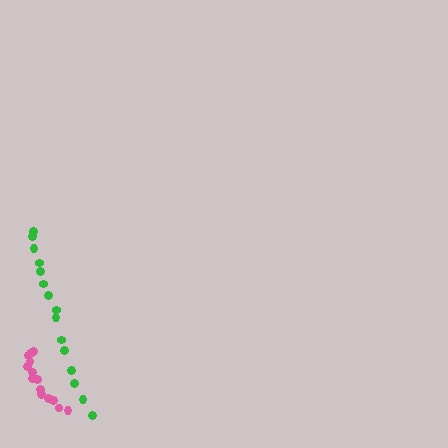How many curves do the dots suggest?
There are 2 distinct paths.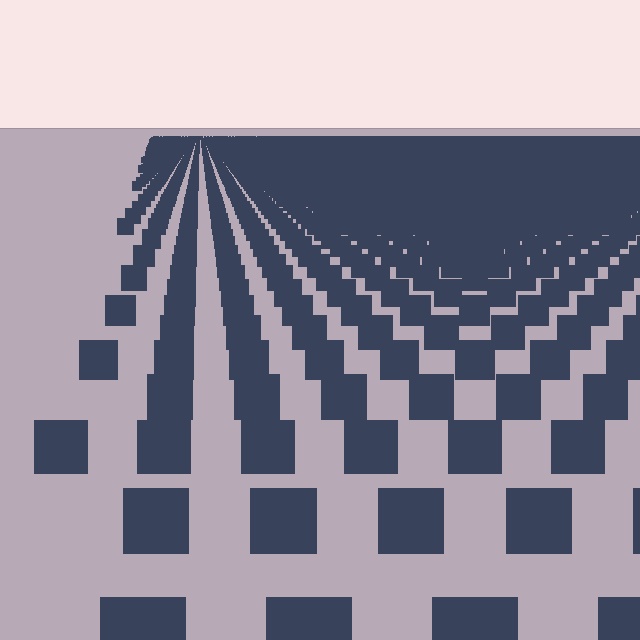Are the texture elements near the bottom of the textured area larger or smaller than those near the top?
Larger. Near the bottom, elements are closer to the viewer and appear at a bigger on-screen size.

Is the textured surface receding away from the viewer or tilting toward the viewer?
The surface is receding away from the viewer. Texture elements get smaller and denser toward the top.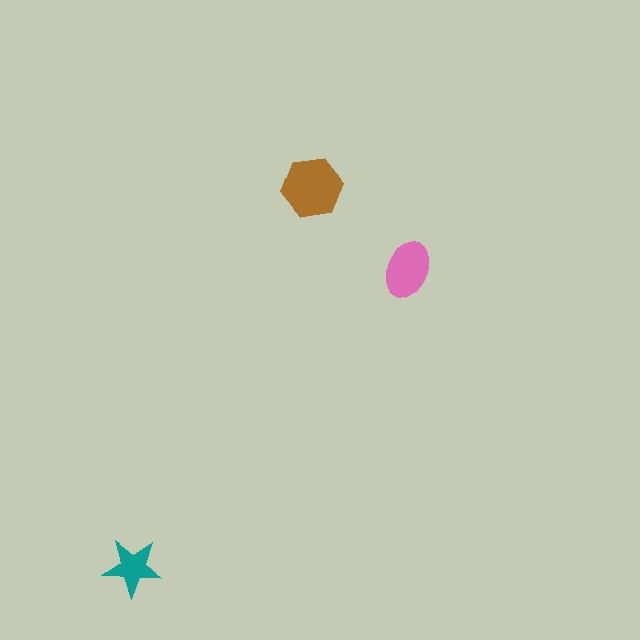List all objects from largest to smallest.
The brown hexagon, the pink ellipse, the teal star.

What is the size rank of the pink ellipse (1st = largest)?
2nd.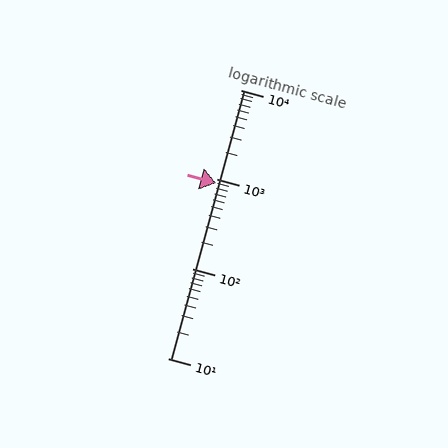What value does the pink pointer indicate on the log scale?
The pointer indicates approximately 900.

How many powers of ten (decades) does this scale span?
The scale spans 3 decades, from 10 to 10000.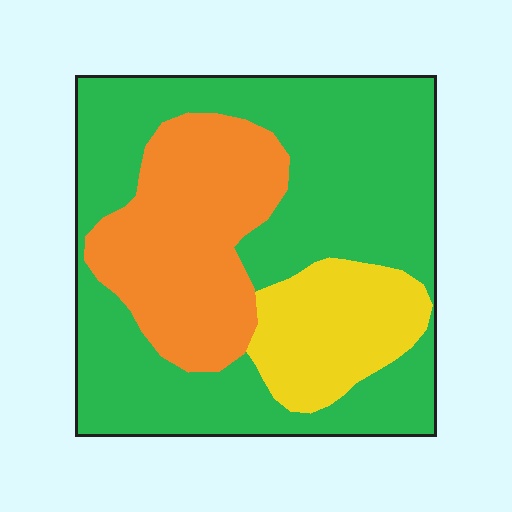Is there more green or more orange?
Green.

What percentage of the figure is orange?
Orange takes up about one quarter (1/4) of the figure.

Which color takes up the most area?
Green, at roughly 60%.